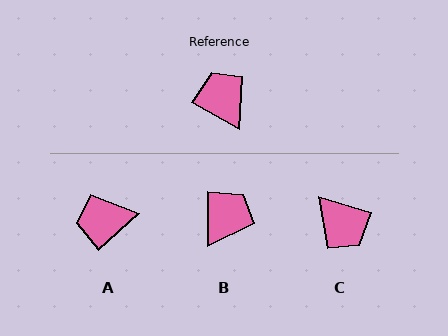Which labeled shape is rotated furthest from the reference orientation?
C, about 166 degrees away.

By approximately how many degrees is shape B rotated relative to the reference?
Approximately 61 degrees clockwise.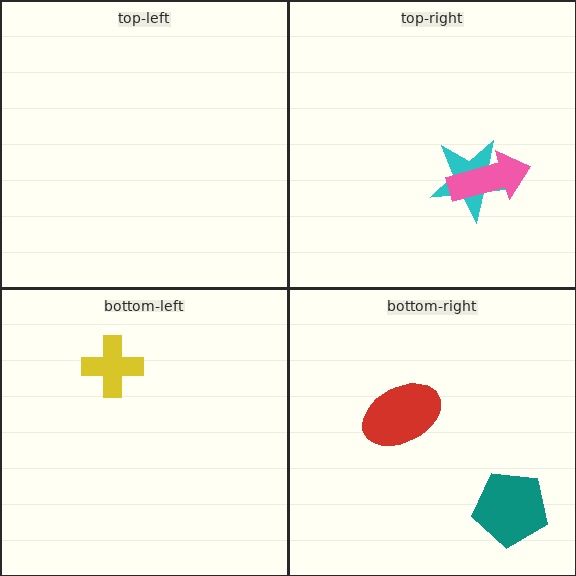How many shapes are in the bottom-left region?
1.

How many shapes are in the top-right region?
2.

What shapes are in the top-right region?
The cyan star, the pink arrow.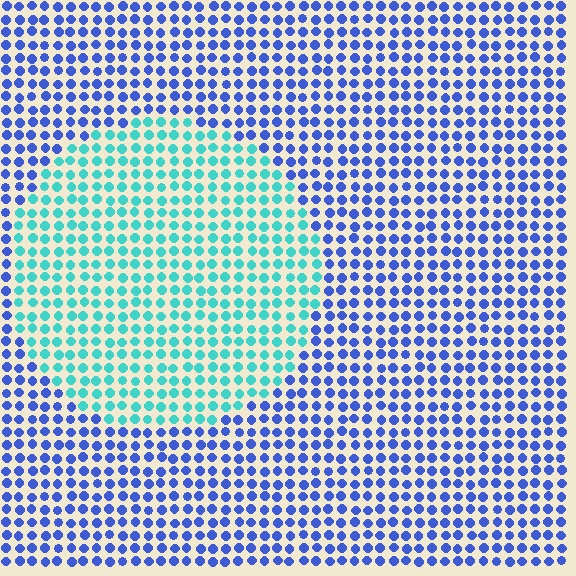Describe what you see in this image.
The image is filled with small blue elements in a uniform arrangement. A circle-shaped region is visible where the elements are tinted to a slightly different hue, forming a subtle color boundary.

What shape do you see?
I see a circle.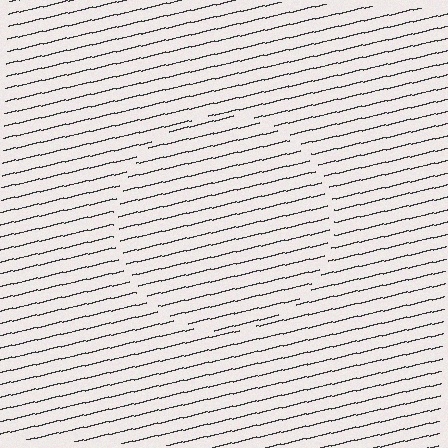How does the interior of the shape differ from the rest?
The interior of the shape contains the same grating, shifted by half a period — the contour is defined by the phase discontinuity where line-ends from the inner and outer gratings abut.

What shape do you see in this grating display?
An illusory circle. The interior of the shape contains the same grating, shifted by half a period — the contour is defined by the phase discontinuity where line-ends from the inner and outer gratings abut.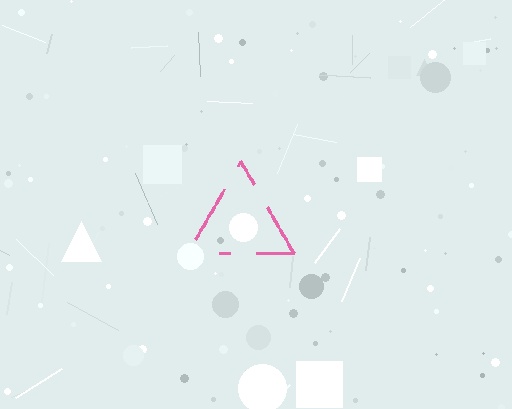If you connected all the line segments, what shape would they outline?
They would outline a triangle.